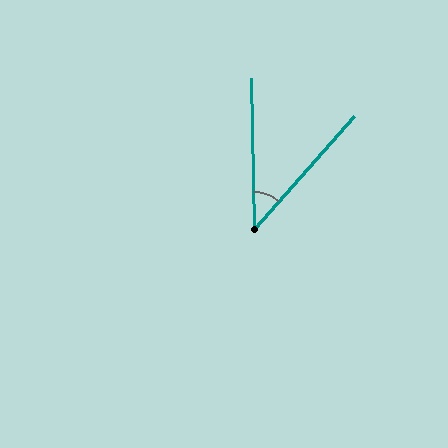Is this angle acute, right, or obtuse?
It is acute.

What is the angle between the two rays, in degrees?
Approximately 43 degrees.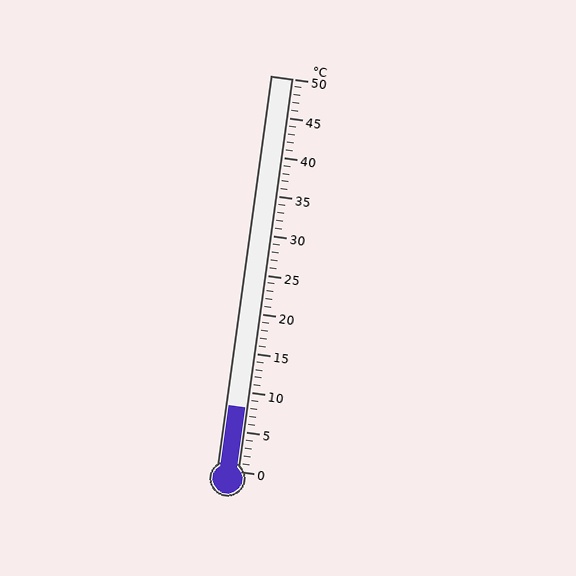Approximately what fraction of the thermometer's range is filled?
The thermometer is filled to approximately 15% of its range.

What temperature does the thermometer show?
The thermometer shows approximately 8°C.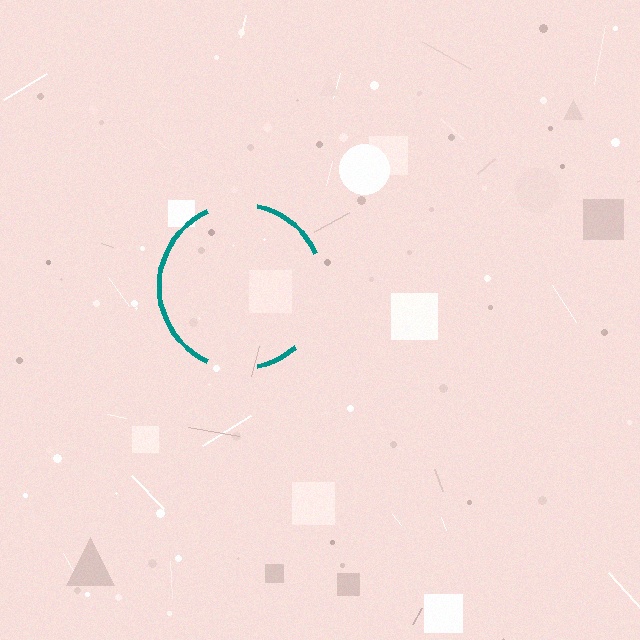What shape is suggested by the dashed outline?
The dashed outline suggests a circle.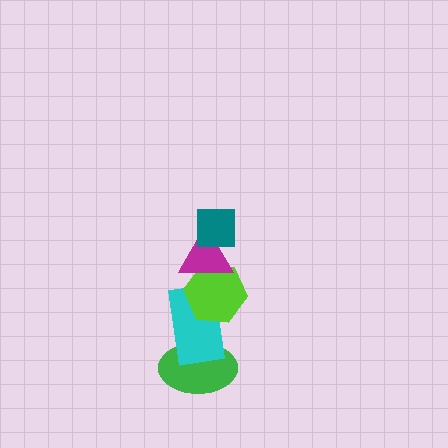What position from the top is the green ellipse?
The green ellipse is 5th from the top.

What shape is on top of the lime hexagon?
The magenta triangle is on top of the lime hexagon.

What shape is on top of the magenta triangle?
The teal square is on top of the magenta triangle.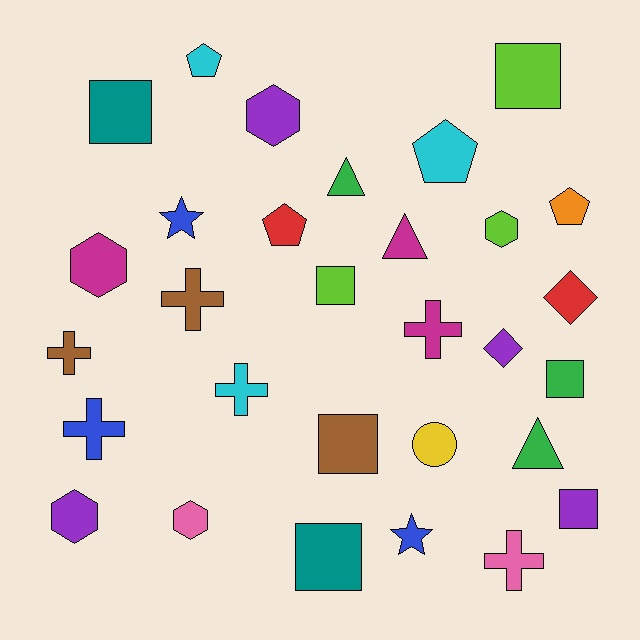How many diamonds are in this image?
There are 2 diamonds.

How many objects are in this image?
There are 30 objects.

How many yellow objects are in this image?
There is 1 yellow object.